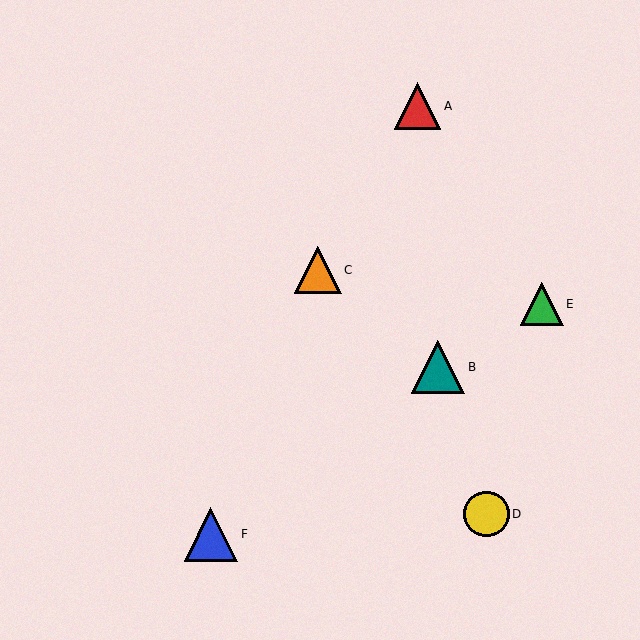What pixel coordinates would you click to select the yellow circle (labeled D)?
Click at (486, 514) to select the yellow circle D.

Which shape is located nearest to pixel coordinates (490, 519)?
The yellow circle (labeled D) at (486, 514) is nearest to that location.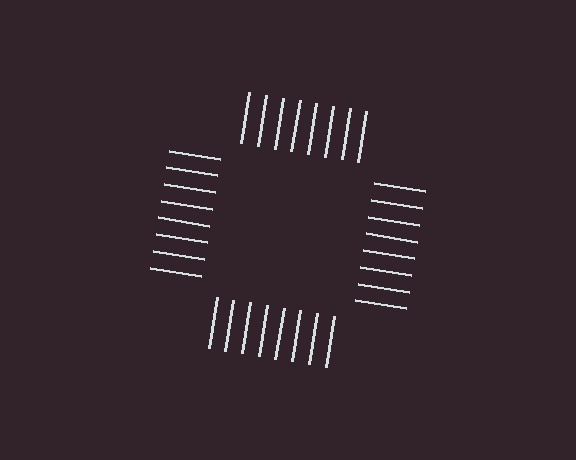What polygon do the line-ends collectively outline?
An illusory square — the line segments terminate on its edges but no continuous stroke is drawn.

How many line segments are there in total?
32 — 8 along each of the 4 edges.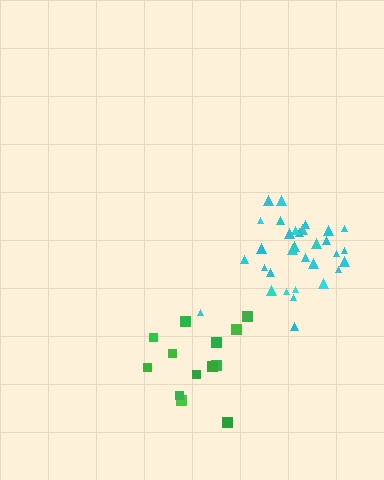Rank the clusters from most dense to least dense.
cyan, green.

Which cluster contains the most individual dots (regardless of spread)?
Cyan (32).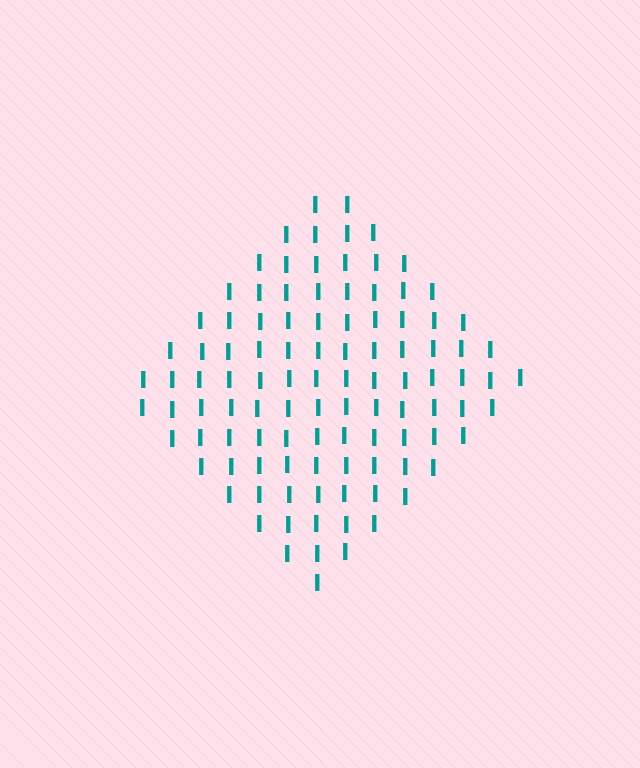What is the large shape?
The large shape is a diamond.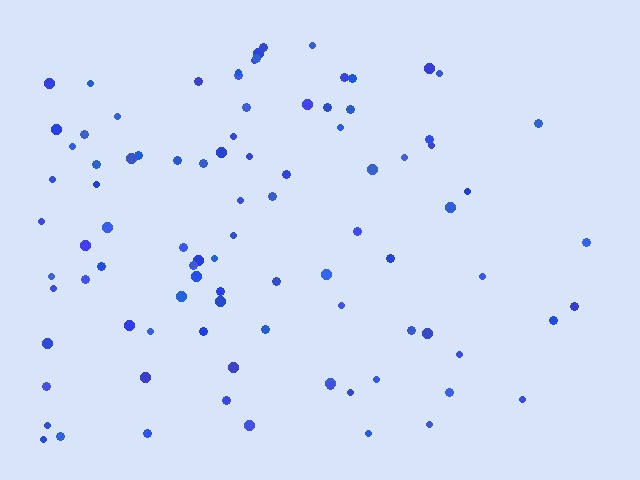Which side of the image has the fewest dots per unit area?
The right.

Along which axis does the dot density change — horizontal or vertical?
Horizontal.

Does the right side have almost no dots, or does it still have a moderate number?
Still a moderate number, just noticeably fewer than the left.